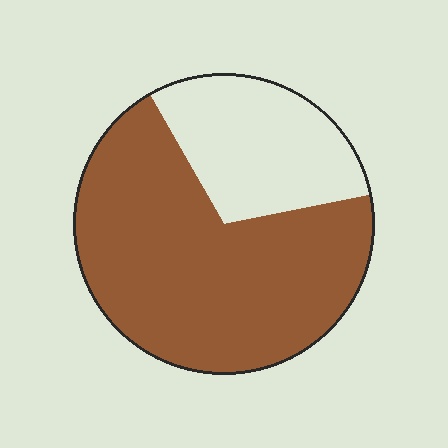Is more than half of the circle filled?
Yes.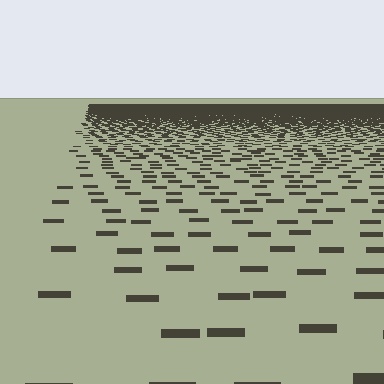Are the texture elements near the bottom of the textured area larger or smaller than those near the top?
Larger. Near the bottom, elements are closer to the viewer and appear at a bigger on-screen size.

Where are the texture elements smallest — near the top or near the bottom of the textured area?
Near the top.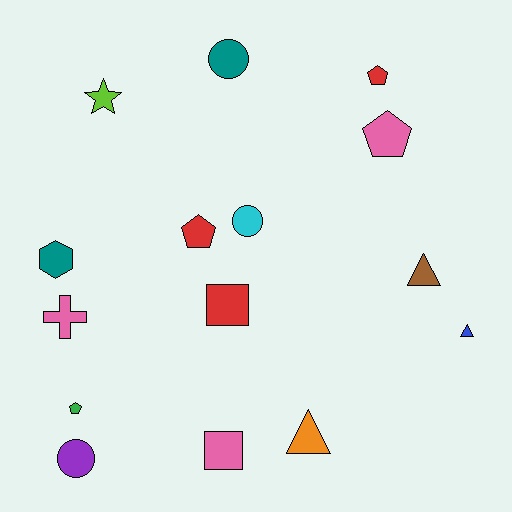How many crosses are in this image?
There is 1 cross.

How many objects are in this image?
There are 15 objects.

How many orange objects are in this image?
There is 1 orange object.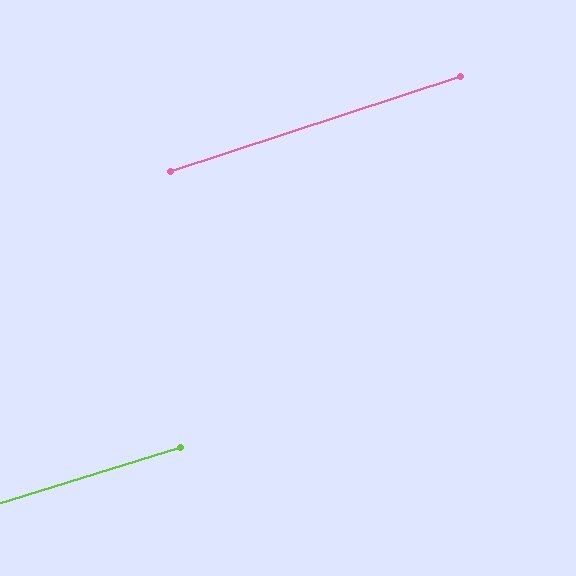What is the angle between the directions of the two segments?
Approximately 1 degree.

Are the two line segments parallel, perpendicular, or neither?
Parallel — their directions differ by only 1.1°.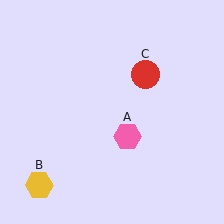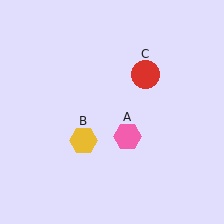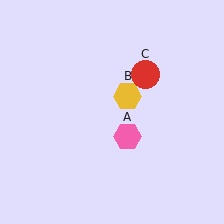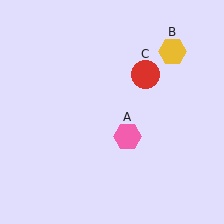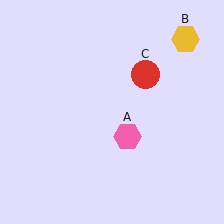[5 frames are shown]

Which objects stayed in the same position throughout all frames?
Pink hexagon (object A) and red circle (object C) remained stationary.